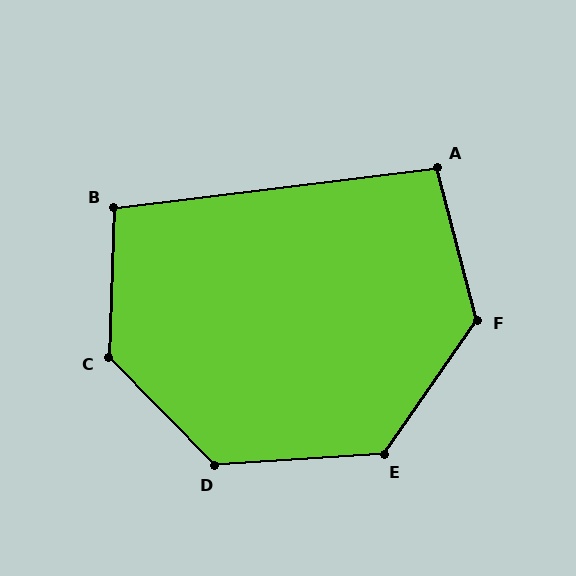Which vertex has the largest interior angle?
C, at approximately 134 degrees.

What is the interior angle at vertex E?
Approximately 129 degrees (obtuse).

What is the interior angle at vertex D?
Approximately 131 degrees (obtuse).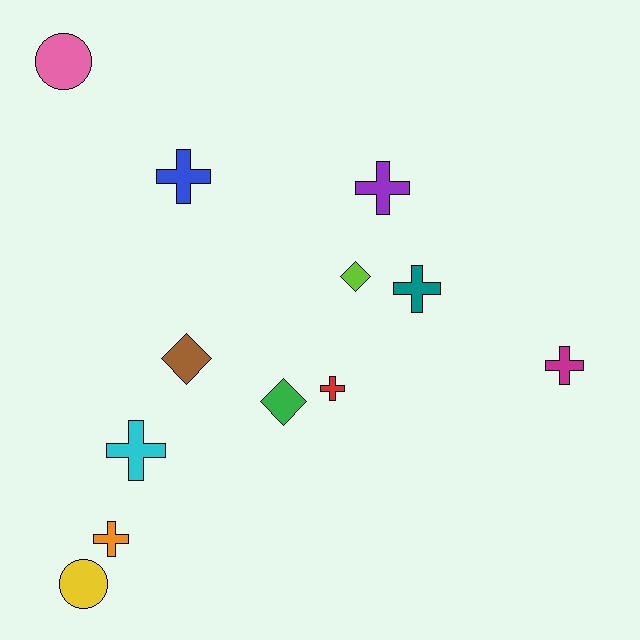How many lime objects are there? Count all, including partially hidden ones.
There is 1 lime object.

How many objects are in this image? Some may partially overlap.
There are 12 objects.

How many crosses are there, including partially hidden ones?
There are 7 crosses.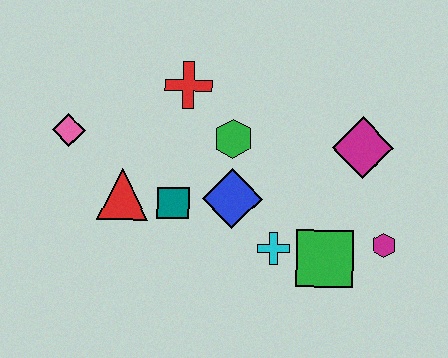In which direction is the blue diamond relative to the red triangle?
The blue diamond is to the right of the red triangle.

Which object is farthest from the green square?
The pink diamond is farthest from the green square.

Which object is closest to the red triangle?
The teal square is closest to the red triangle.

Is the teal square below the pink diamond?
Yes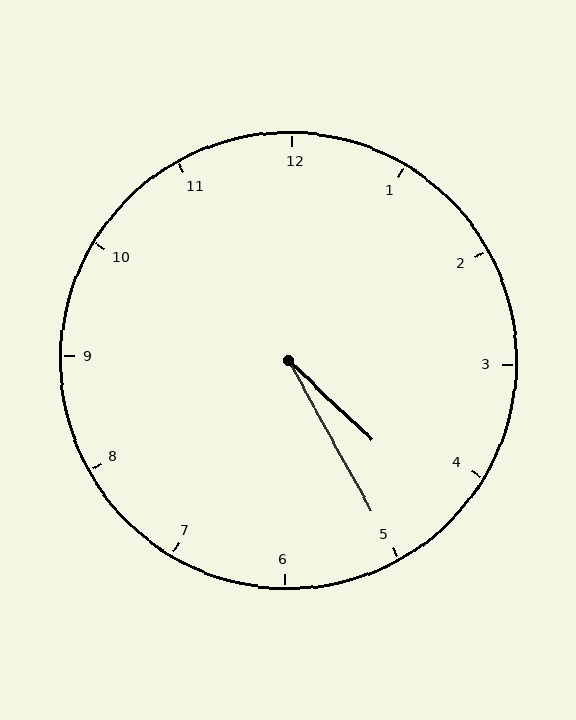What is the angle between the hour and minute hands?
Approximately 18 degrees.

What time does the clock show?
4:25.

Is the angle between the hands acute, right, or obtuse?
It is acute.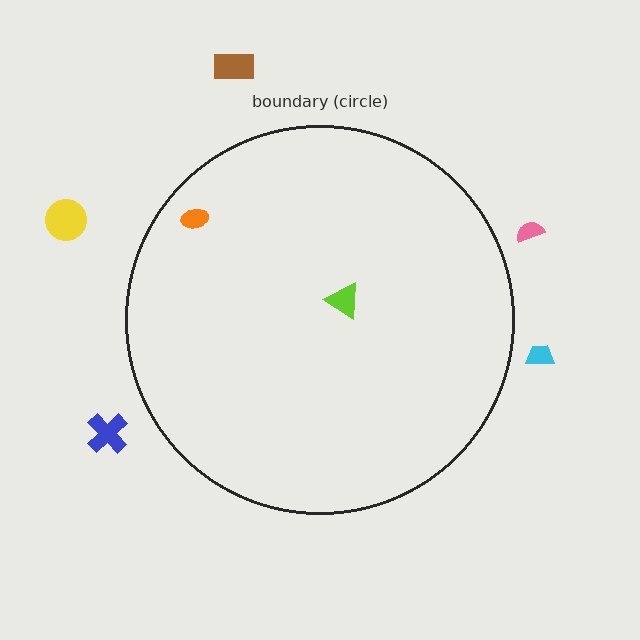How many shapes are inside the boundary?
2 inside, 5 outside.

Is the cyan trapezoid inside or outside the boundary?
Outside.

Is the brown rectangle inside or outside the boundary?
Outside.